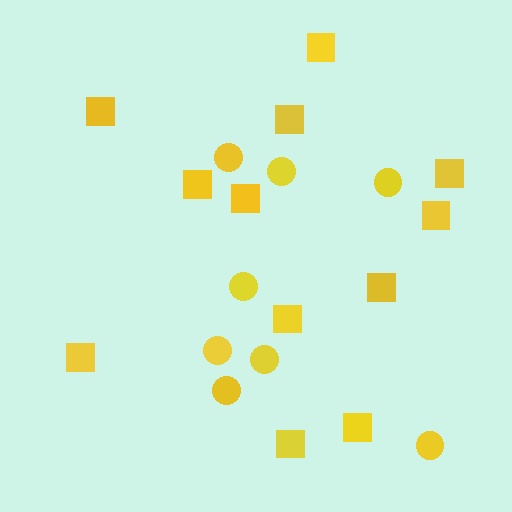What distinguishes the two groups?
There are 2 groups: one group of circles (8) and one group of squares (12).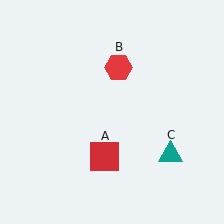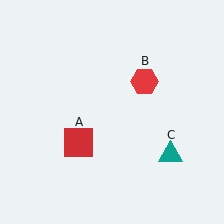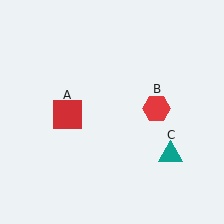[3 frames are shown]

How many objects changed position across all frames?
2 objects changed position: red square (object A), red hexagon (object B).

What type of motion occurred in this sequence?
The red square (object A), red hexagon (object B) rotated clockwise around the center of the scene.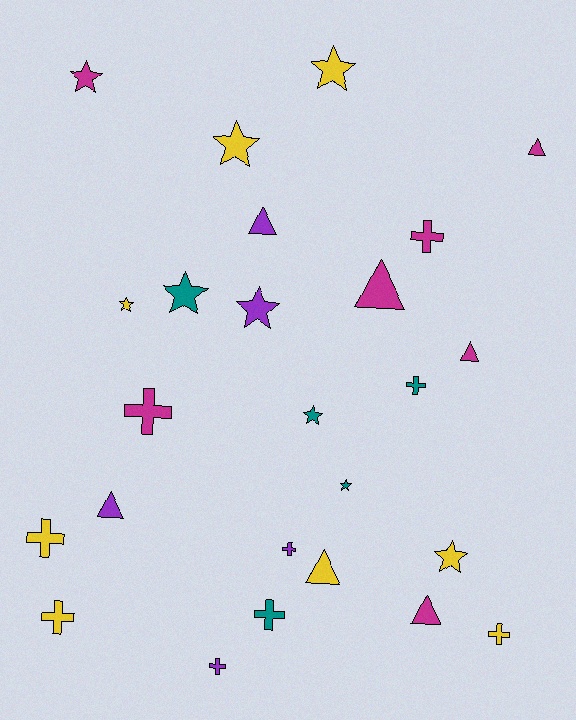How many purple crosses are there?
There are 2 purple crosses.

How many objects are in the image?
There are 25 objects.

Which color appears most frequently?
Yellow, with 8 objects.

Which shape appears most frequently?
Star, with 9 objects.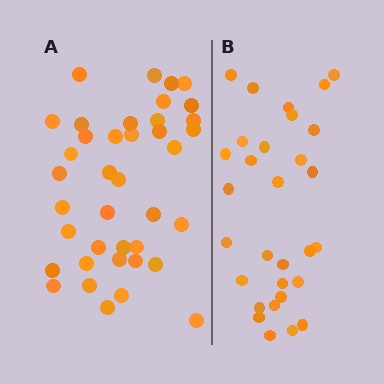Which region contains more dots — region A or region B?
Region A (the left region) has more dots.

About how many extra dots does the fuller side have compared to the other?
Region A has roughly 8 or so more dots than region B.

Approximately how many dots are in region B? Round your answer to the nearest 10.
About 30 dots.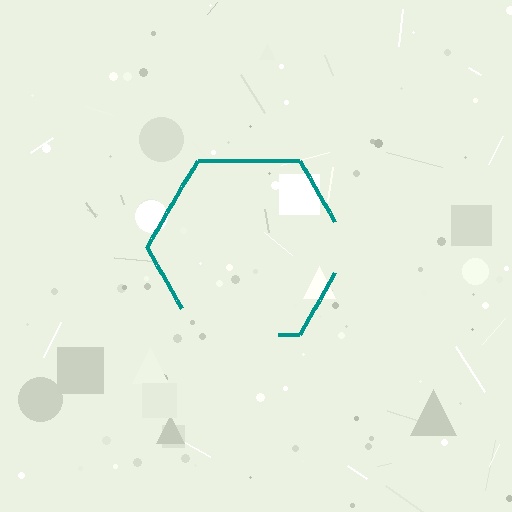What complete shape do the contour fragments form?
The contour fragments form a hexagon.